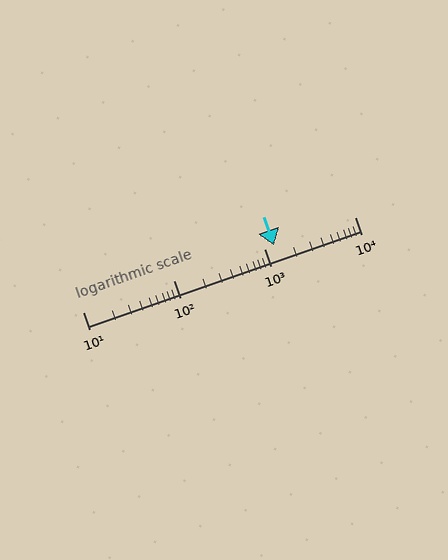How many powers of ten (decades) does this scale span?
The scale spans 3 decades, from 10 to 10000.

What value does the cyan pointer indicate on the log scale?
The pointer indicates approximately 1300.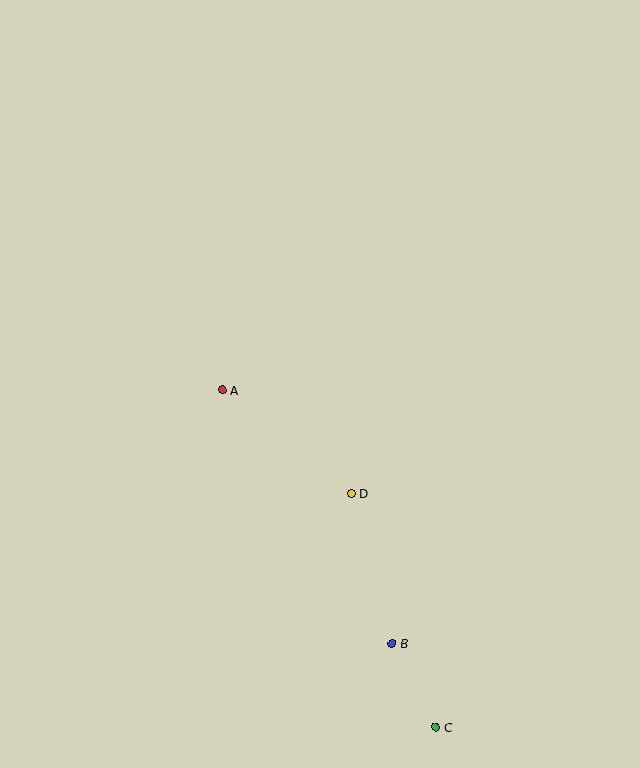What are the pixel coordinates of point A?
Point A is at (222, 390).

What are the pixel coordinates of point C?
Point C is at (436, 728).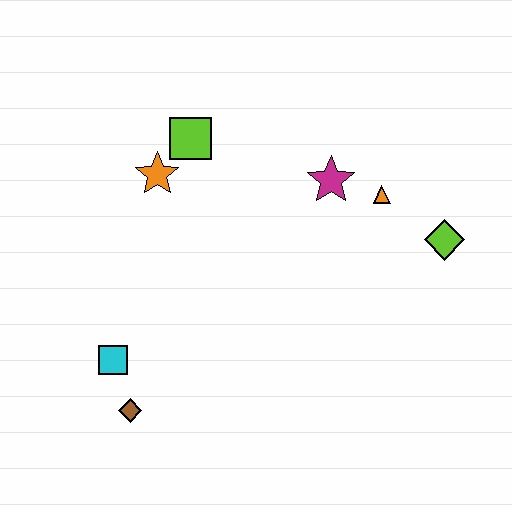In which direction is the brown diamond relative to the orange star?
The brown diamond is below the orange star.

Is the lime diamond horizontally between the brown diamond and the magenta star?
No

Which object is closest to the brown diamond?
The cyan square is closest to the brown diamond.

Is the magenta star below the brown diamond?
No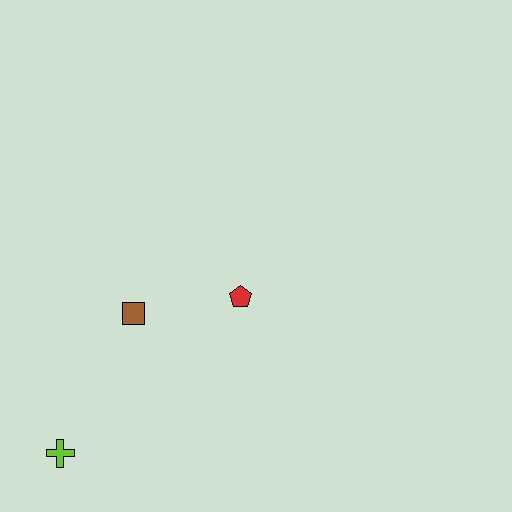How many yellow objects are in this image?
There are no yellow objects.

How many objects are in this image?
There are 3 objects.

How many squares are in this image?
There is 1 square.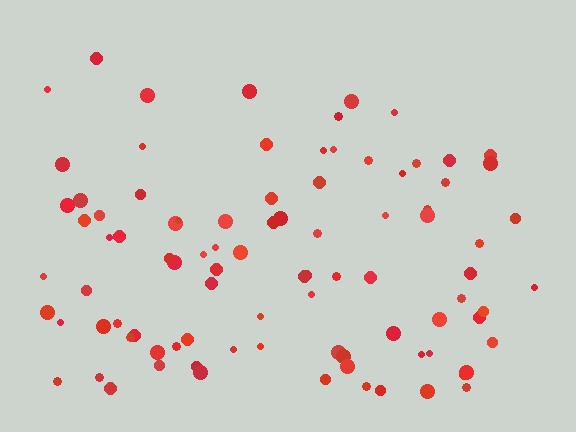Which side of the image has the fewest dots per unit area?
The top.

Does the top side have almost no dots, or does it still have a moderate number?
Still a moderate number, just noticeably fewer than the bottom.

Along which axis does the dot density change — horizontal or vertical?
Vertical.